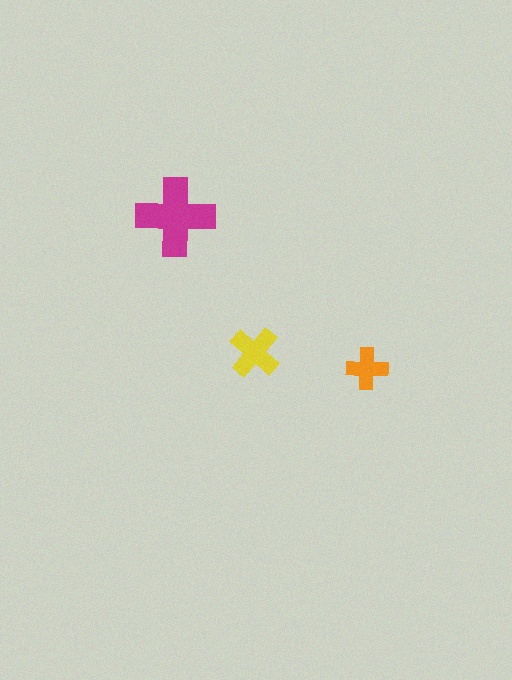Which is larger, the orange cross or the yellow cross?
The yellow one.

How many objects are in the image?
There are 3 objects in the image.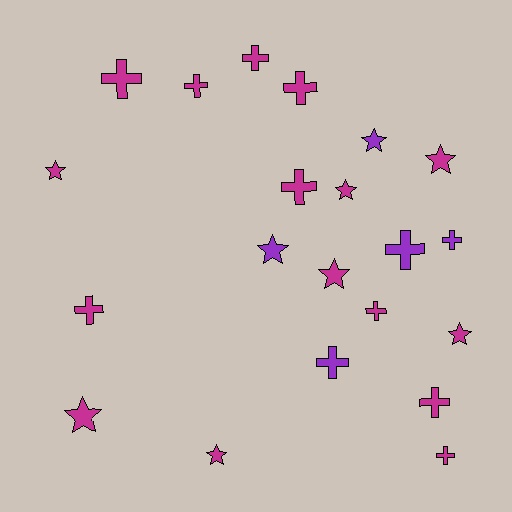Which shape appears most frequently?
Cross, with 12 objects.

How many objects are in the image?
There are 21 objects.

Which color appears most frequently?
Magenta, with 16 objects.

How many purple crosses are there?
There are 3 purple crosses.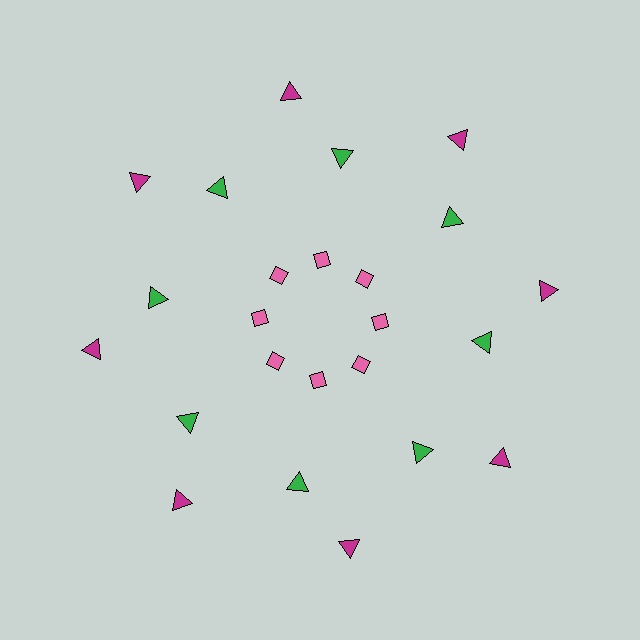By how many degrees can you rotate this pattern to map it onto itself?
The pattern maps onto itself every 45 degrees of rotation.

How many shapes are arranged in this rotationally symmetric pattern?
There are 24 shapes, arranged in 8 groups of 3.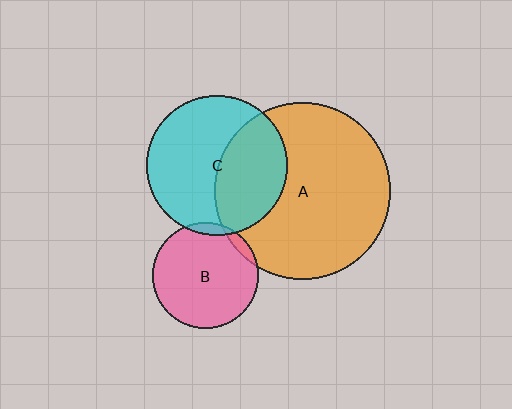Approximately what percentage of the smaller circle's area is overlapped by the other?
Approximately 5%.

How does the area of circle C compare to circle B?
Approximately 1.8 times.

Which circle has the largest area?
Circle A (orange).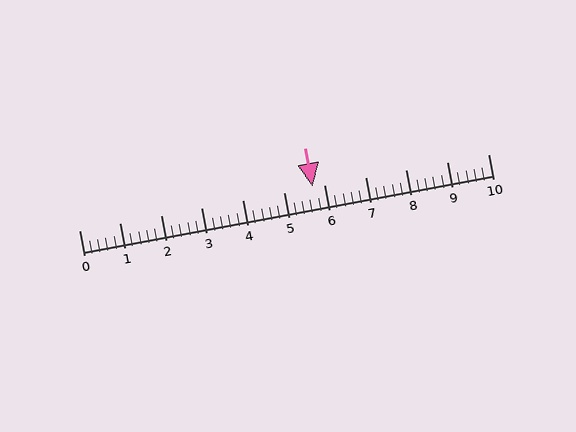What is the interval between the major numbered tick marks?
The major tick marks are spaced 1 units apart.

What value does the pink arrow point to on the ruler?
The pink arrow points to approximately 5.7.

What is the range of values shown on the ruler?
The ruler shows values from 0 to 10.